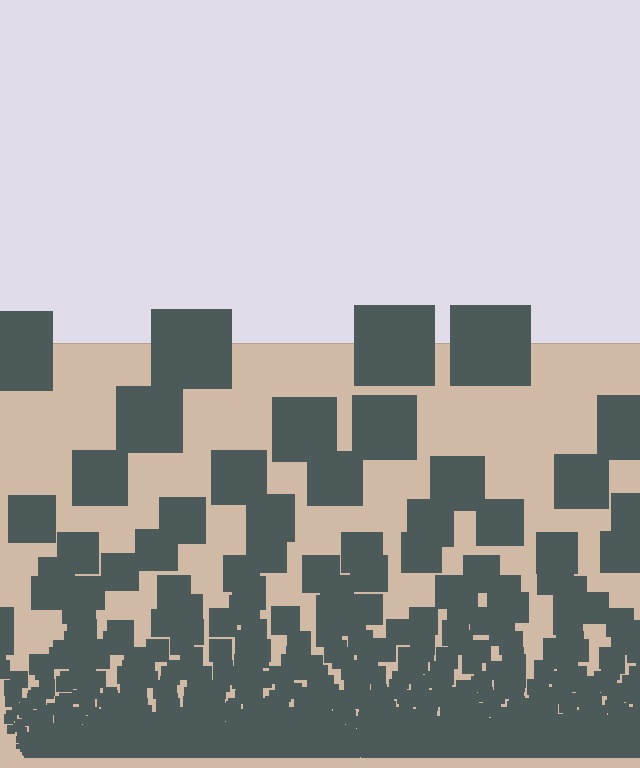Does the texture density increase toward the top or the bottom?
Density increases toward the bottom.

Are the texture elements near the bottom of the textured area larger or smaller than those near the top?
Smaller. The gradient is inverted — elements near the bottom are smaller and denser.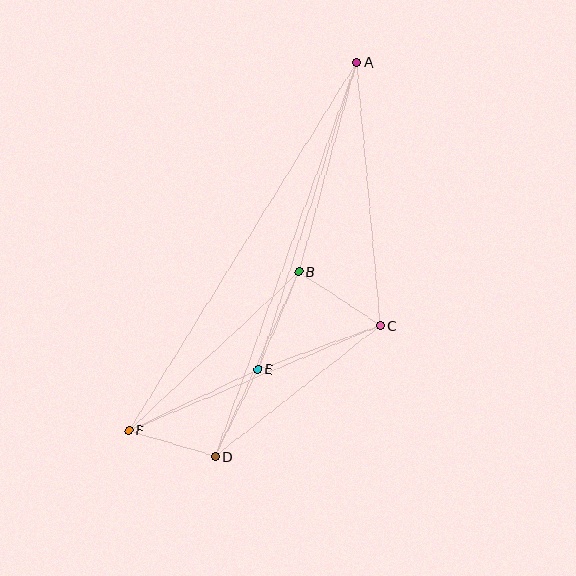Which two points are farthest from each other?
Points A and F are farthest from each other.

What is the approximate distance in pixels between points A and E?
The distance between A and E is approximately 322 pixels.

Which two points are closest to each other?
Points D and F are closest to each other.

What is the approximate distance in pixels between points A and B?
The distance between A and B is approximately 217 pixels.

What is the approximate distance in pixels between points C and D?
The distance between C and D is approximately 211 pixels.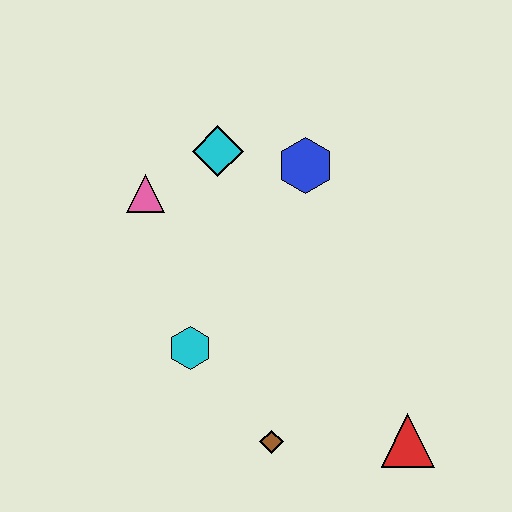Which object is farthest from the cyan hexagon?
The red triangle is farthest from the cyan hexagon.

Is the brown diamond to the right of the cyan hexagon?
Yes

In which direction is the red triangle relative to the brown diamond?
The red triangle is to the right of the brown diamond.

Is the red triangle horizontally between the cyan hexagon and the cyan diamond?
No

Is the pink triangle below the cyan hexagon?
No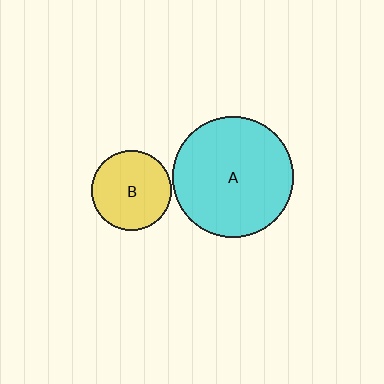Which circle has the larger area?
Circle A (cyan).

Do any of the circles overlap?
No, none of the circles overlap.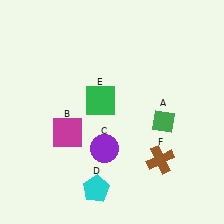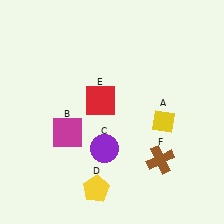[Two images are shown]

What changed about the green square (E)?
In Image 1, E is green. In Image 2, it changed to red.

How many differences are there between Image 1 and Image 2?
There are 3 differences between the two images.